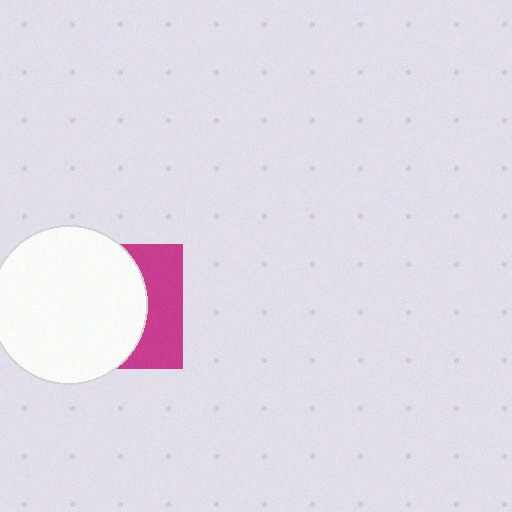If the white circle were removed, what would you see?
You would see the complete magenta square.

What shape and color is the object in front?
The object in front is a white circle.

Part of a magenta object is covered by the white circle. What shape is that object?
It is a square.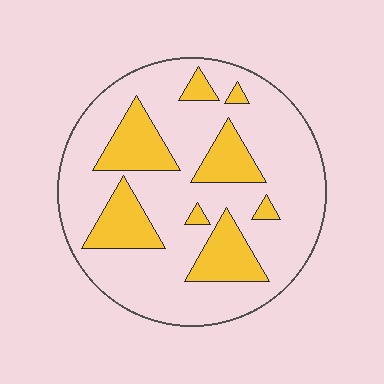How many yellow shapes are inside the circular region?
8.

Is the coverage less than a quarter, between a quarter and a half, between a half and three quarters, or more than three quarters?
Less than a quarter.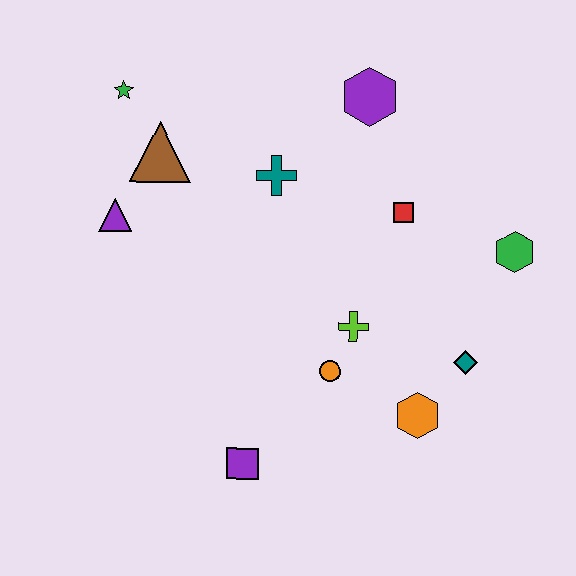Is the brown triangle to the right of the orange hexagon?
No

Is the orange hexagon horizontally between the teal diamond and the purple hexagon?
Yes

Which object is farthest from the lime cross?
The green star is farthest from the lime cross.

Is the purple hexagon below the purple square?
No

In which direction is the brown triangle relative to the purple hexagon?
The brown triangle is to the left of the purple hexagon.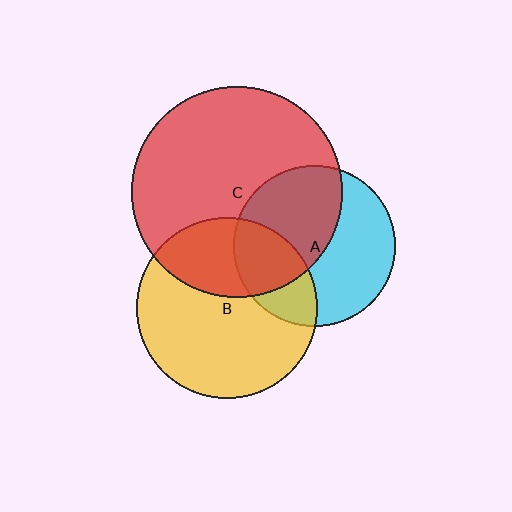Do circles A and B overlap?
Yes.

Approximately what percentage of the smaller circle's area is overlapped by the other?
Approximately 30%.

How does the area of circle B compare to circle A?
Approximately 1.3 times.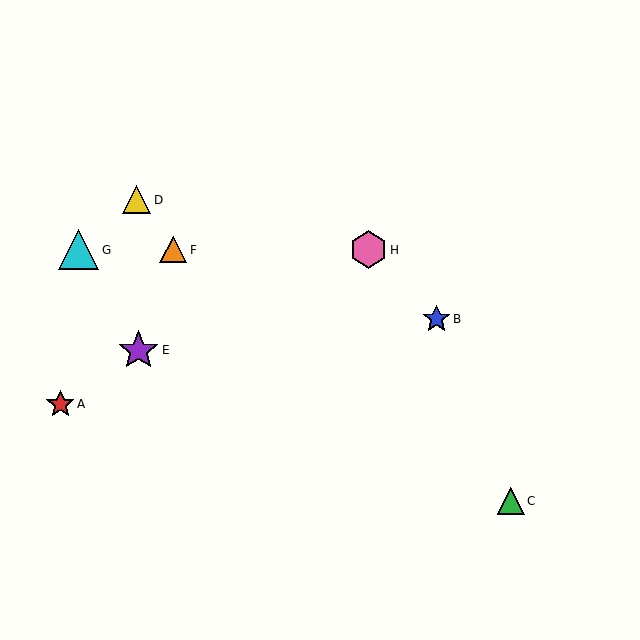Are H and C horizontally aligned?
No, H is at y≈250 and C is at y≈501.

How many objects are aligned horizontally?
3 objects (F, G, H) are aligned horizontally.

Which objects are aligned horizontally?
Objects F, G, H are aligned horizontally.